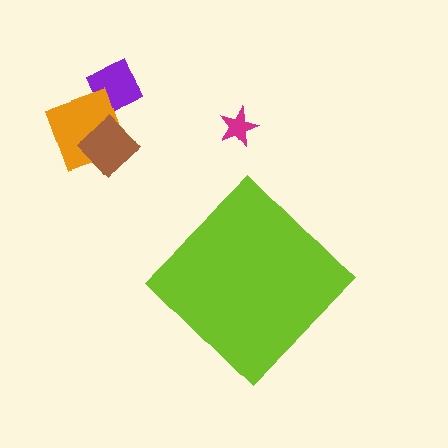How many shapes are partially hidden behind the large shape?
0 shapes are partially hidden.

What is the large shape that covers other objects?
A lime diamond.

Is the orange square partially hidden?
No, the orange square is fully visible.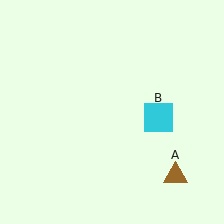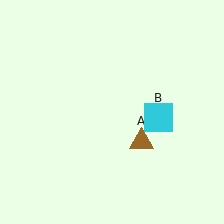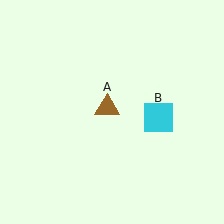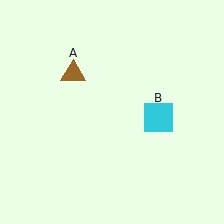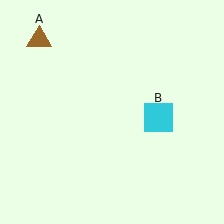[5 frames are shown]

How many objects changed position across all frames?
1 object changed position: brown triangle (object A).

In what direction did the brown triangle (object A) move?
The brown triangle (object A) moved up and to the left.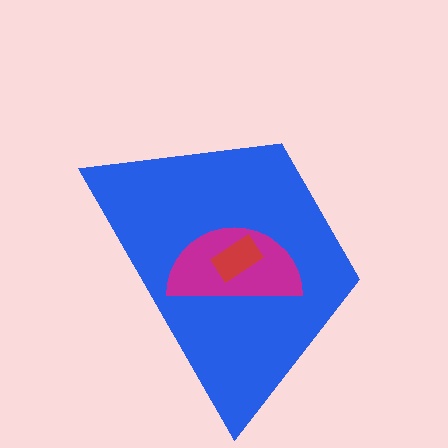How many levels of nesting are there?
3.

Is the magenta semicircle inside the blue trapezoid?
Yes.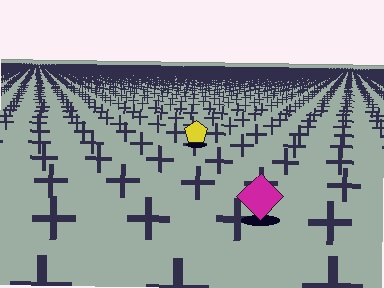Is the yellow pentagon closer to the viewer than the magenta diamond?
No. The magenta diamond is closer — you can tell from the texture gradient: the ground texture is coarser near it.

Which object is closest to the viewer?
The magenta diamond is closest. The texture marks near it are larger and more spread out.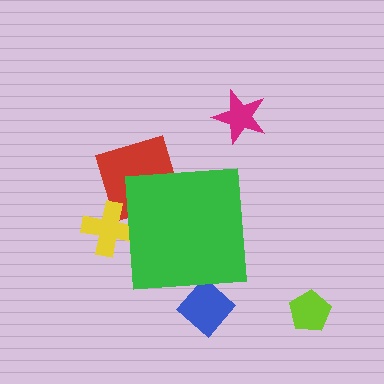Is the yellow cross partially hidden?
Yes, the yellow cross is partially hidden behind the green square.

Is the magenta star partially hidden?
No, the magenta star is fully visible.